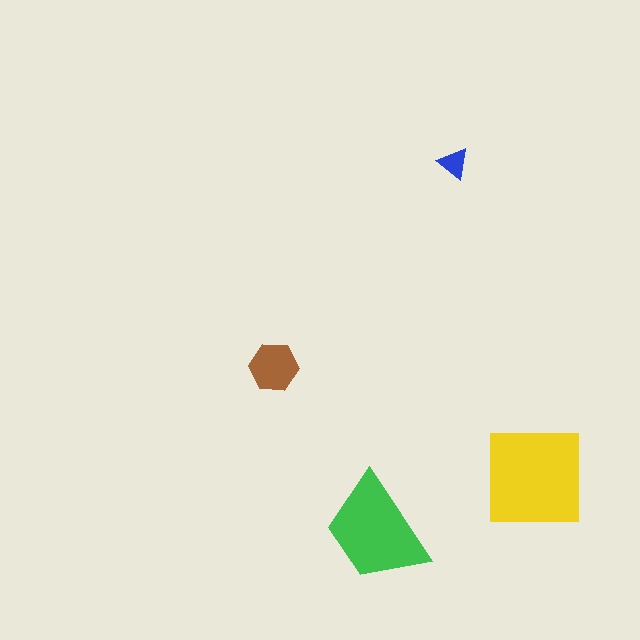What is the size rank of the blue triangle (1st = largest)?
4th.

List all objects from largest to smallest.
The yellow square, the green trapezoid, the brown hexagon, the blue triangle.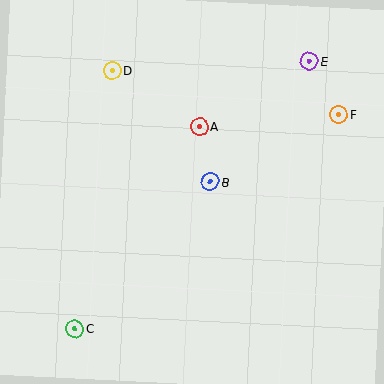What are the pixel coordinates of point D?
Point D is at (112, 70).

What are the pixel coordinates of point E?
Point E is at (309, 62).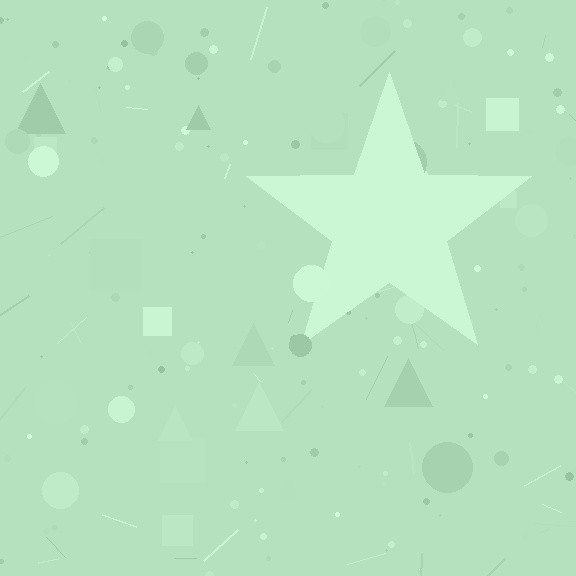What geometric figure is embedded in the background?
A star is embedded in the background.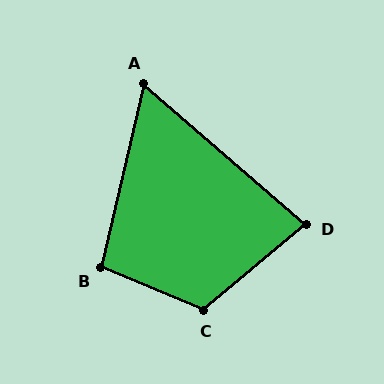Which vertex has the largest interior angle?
C, at approximately 118 degrees.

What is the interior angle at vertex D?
Approximately 81 degrees (acute).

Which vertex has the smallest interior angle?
A, at approximately 62 degrees.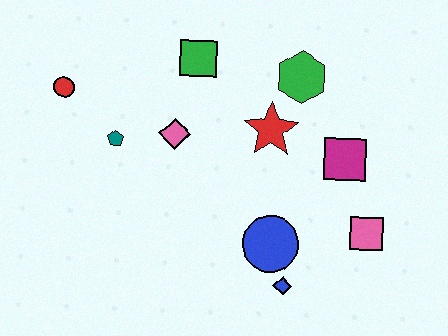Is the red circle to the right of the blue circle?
No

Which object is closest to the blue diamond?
The blue circle is closest to the blue diamond.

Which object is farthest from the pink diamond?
The pink square is farthest from the pink diamond.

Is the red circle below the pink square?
No